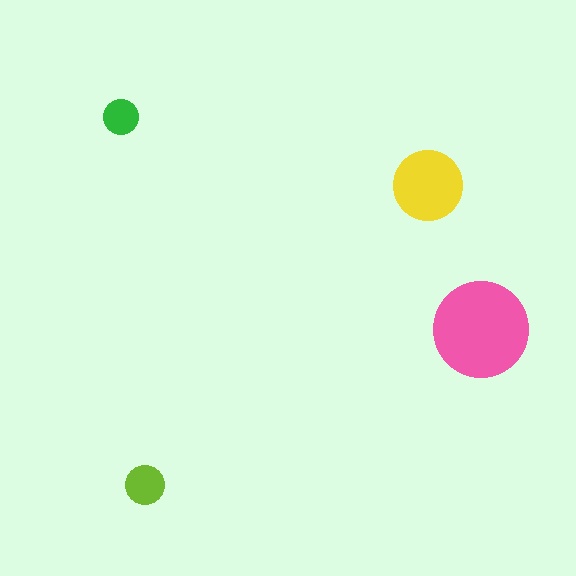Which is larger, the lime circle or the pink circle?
The pink one.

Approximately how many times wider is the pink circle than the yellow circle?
About 1.5 times wider.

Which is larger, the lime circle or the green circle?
The lime one.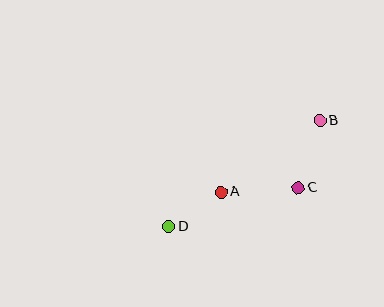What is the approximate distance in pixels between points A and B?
The distance between A and B is approximately 123 pixels.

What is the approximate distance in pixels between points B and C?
The distance between B and C is approximately 71 pixels.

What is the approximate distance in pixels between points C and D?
The distance between C and D is approximately 135 pixels.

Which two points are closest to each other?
Points A and D are closest to each other.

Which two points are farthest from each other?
Points B and D are farthest from each other.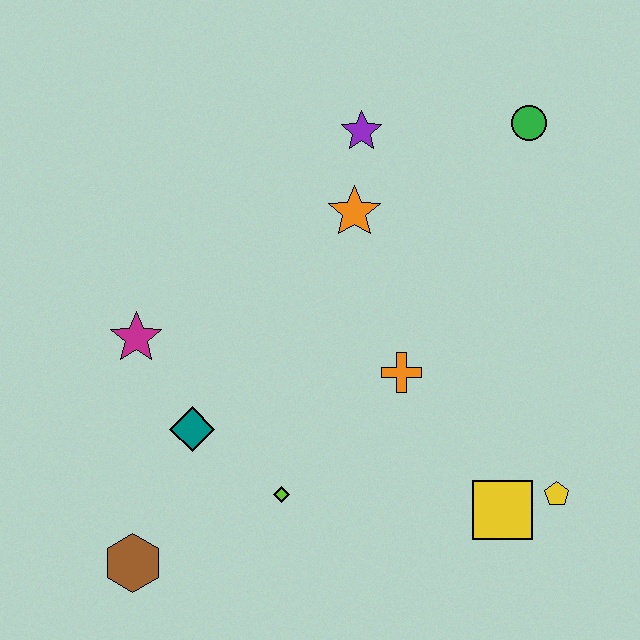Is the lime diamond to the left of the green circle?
Yes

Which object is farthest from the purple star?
The brown hexagon is farthest from the purple star.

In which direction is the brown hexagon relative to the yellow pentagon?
The brown hexagon is to the left of the yellow pentagon.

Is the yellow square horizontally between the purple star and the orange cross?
No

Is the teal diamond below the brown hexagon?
No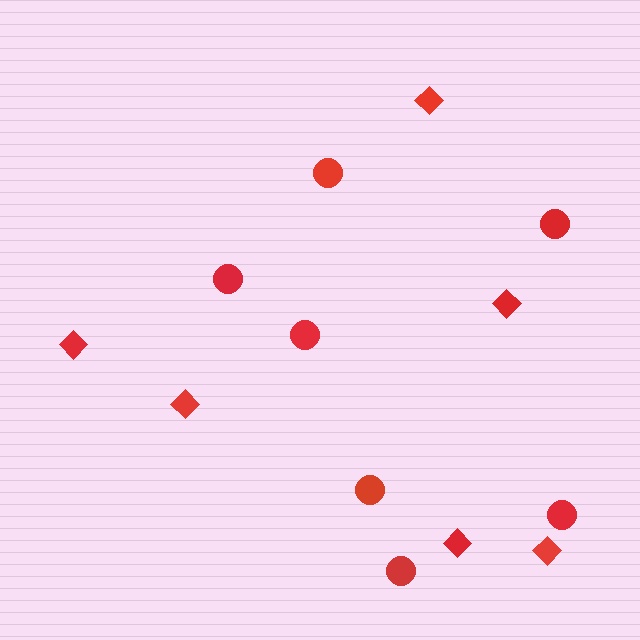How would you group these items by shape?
There are 2 groups: one group of diamonds (6) and one group of circles (7).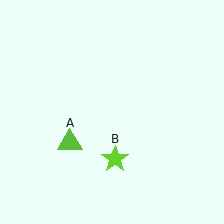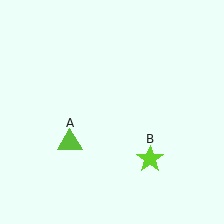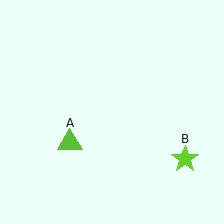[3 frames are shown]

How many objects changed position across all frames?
1 object changed position: lime star (object B).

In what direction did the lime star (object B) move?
The lime star (object B) moved right.